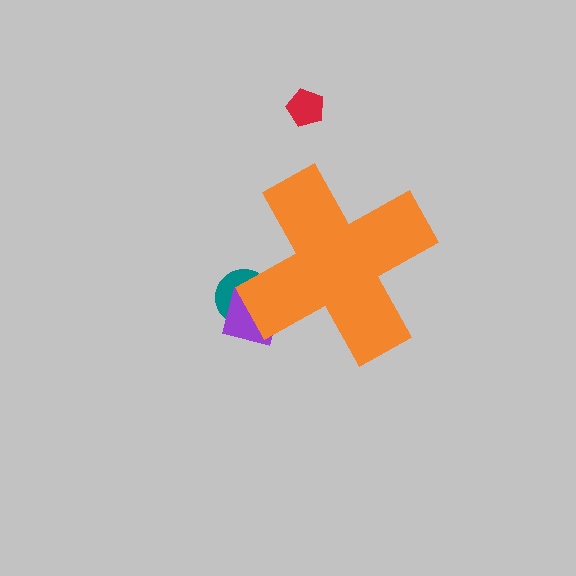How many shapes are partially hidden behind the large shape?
2 shapes are partially hidden.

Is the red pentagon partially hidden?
No, the red pentagon is fully visible.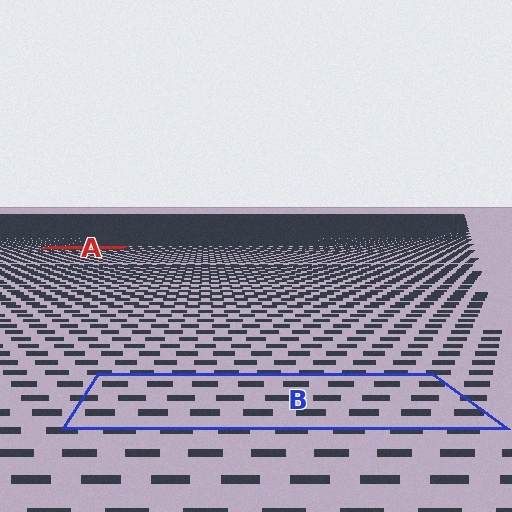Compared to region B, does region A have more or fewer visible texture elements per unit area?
Region A has more texture elements per unit area — they are packed more densely because it is farther away.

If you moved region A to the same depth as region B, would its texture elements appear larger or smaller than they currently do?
They would appear larger. At a closer depth, the same texture elements are projected at a bigger on-screen size.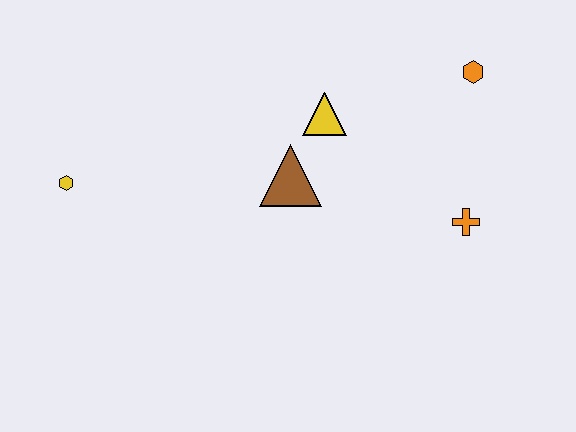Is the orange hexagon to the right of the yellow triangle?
Yes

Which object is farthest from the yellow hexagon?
The orange hexagon is farthest from the yellow hexagon.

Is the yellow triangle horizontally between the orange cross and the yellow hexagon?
Yes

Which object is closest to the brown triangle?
The yellow triangle is closest to the brown triangle.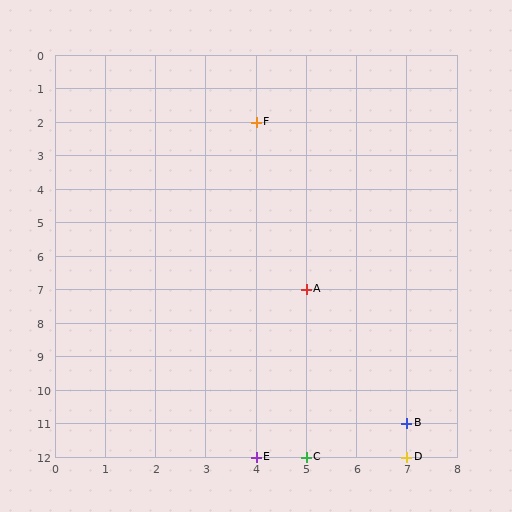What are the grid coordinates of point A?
Point A is at grid coordinates (5, 7).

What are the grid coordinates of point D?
Point D is at grid coordinates (7, 12).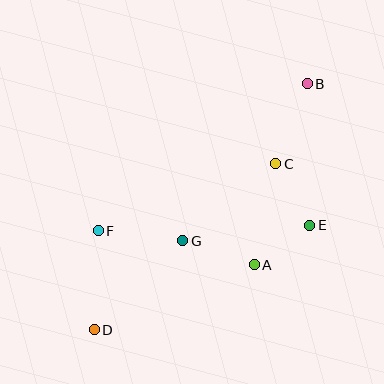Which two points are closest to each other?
Points A and E are closest to each other.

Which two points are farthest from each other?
Points B and D are farthest from each other.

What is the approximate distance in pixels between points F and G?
The distance between F and G is approximately 85 pixels.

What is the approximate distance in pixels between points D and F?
The distance between D and F is approximately 99 pixels.